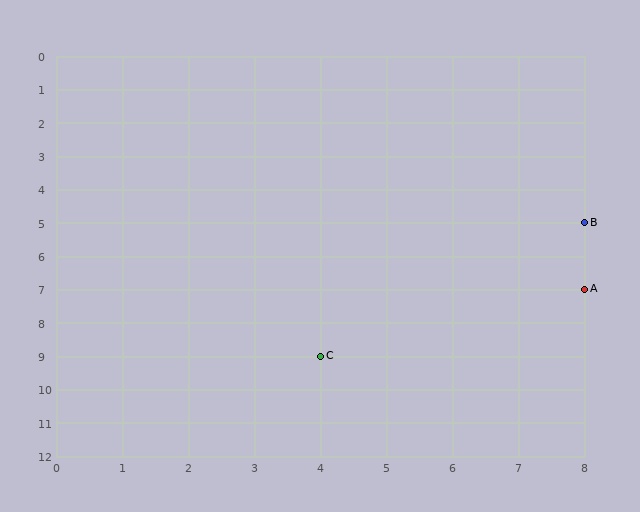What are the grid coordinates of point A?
Point A is at grid coordinates (8, 7).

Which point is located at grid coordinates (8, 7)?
Point A is at (8, 7).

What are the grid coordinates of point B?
Point B is at grid coordinates (8, 5).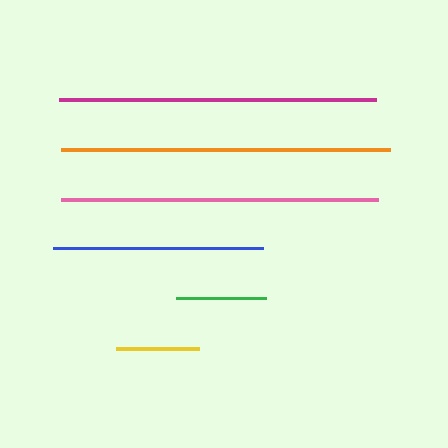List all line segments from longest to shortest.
From longest to shortest: orange, magenta, pink, blue, green, yellow.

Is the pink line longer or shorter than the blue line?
The pink line is longer than the blue line.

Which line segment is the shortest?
The yellow line is the shortest at approximately 83 pixels.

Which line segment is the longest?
The orange line is the longest at approximately 329 pixels.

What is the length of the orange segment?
The orange segment is approximately 329 pixels long.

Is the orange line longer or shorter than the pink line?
The orange line is longer than the pink line.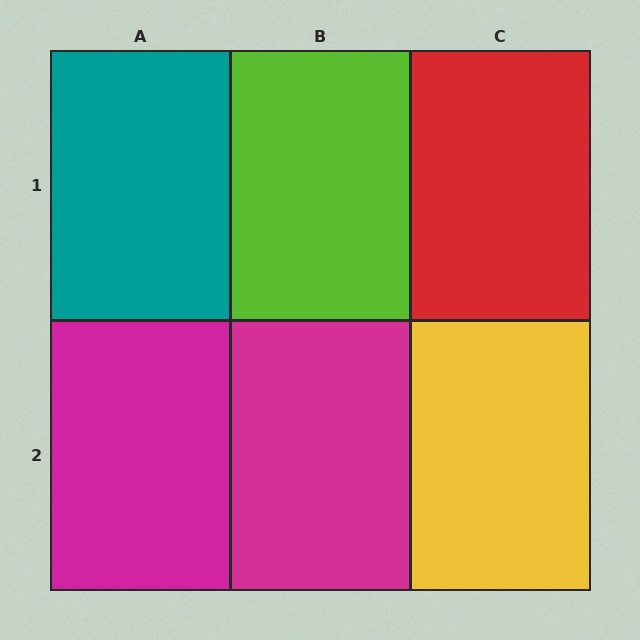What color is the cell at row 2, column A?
Magenta.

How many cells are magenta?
2 cells are magenta.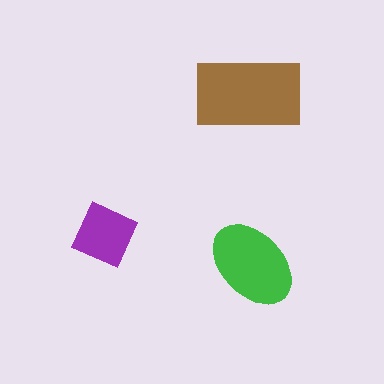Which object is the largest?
The brown rectangle.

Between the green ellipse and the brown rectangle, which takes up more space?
The brown rectangle.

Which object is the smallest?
The purple square.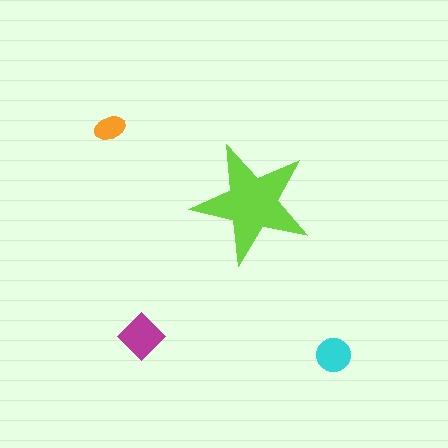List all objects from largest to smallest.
The lime star, the magenta diamond, the cyan circle, the orange ellipse.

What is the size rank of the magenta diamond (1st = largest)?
2nd.